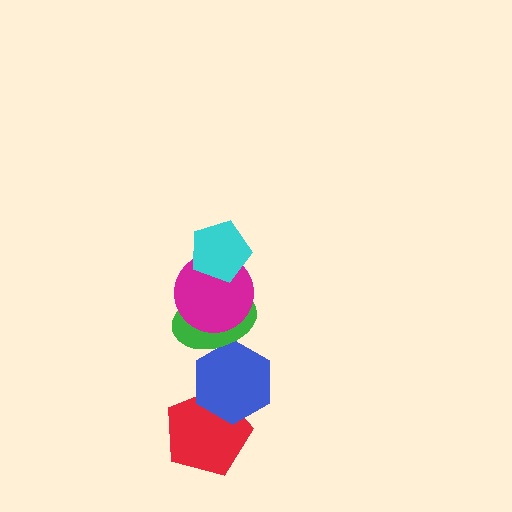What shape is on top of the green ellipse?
The magenta circle is on top of the green ellipse.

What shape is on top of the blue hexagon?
The green ellipse is on top of the blue hexagon.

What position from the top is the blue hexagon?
The blue hexagon is 4th from the top.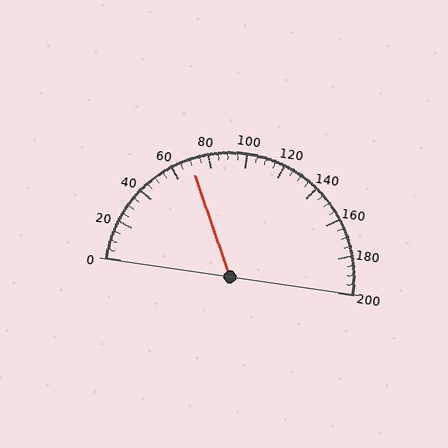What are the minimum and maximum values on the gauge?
The gauge ranges from 0 to 200.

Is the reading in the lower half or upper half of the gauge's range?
The reading is in the lower half of the range (0 to 200).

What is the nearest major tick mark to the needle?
The nearest major tick mark is 80.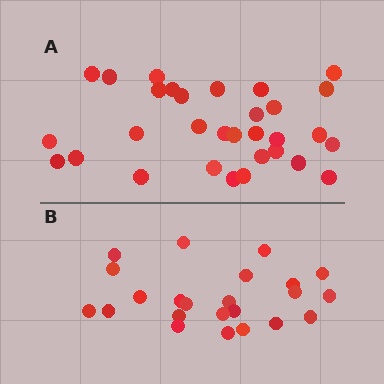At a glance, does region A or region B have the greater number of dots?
Region A (the top region) has more dots.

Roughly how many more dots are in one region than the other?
Region A has roughly 8 or so more dots than region B.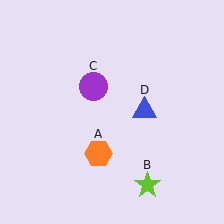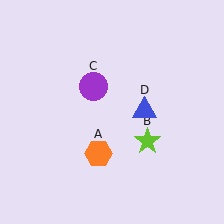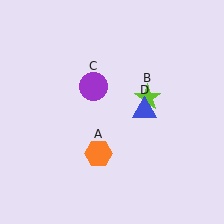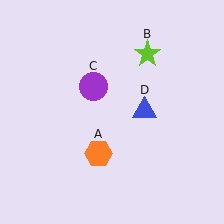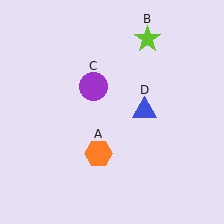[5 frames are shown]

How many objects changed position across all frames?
1 object changed position: lime star (object B).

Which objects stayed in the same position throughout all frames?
Orange hexagon (object A) and purple circle (object C) and blue triangle (object D) remained stationary.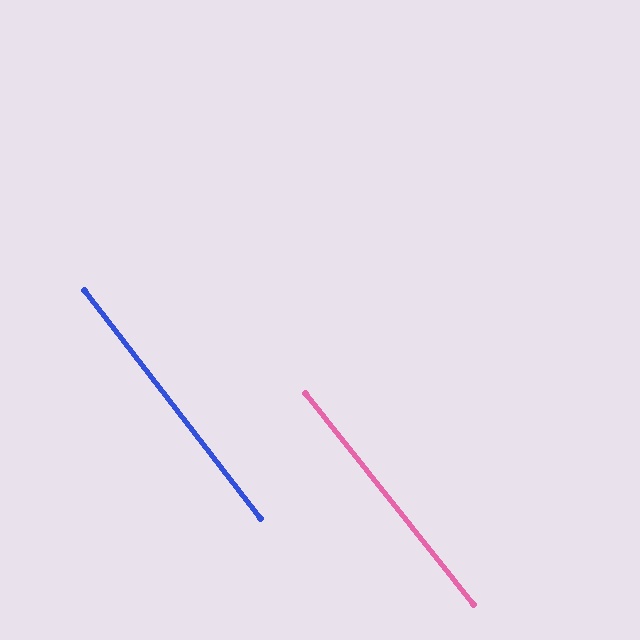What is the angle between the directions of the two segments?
Approximately 1 degree.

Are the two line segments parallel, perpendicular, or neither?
Parallel — their directions differ by only 0.8°.